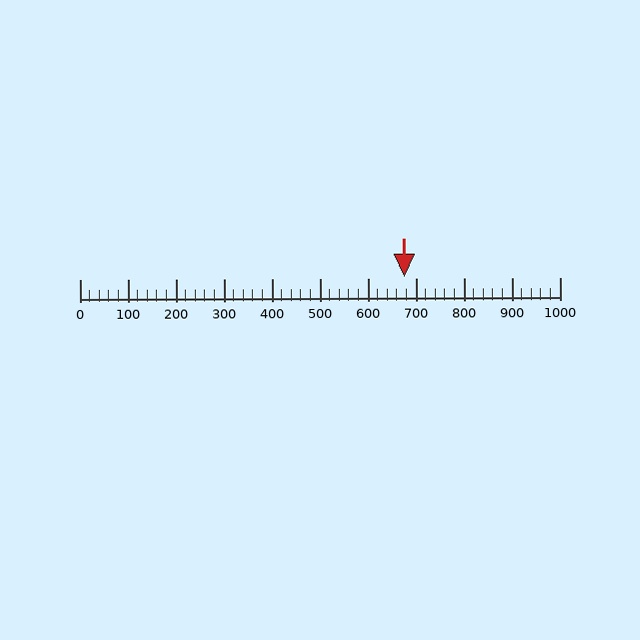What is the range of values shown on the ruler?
The ruler shows values from 0 to 1000.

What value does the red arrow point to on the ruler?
The red arrow points to approximately 676.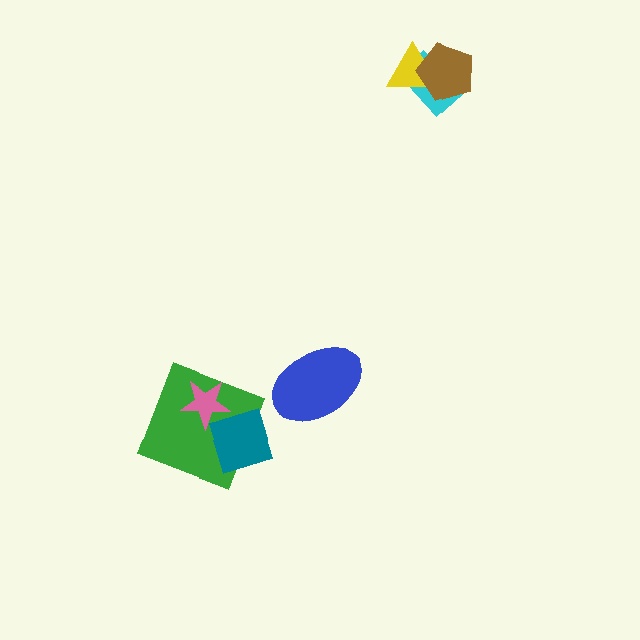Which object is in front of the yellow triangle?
The brown pentagon is in front of the yellow triangle.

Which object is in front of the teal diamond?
The pink star is in front of the teal diamond.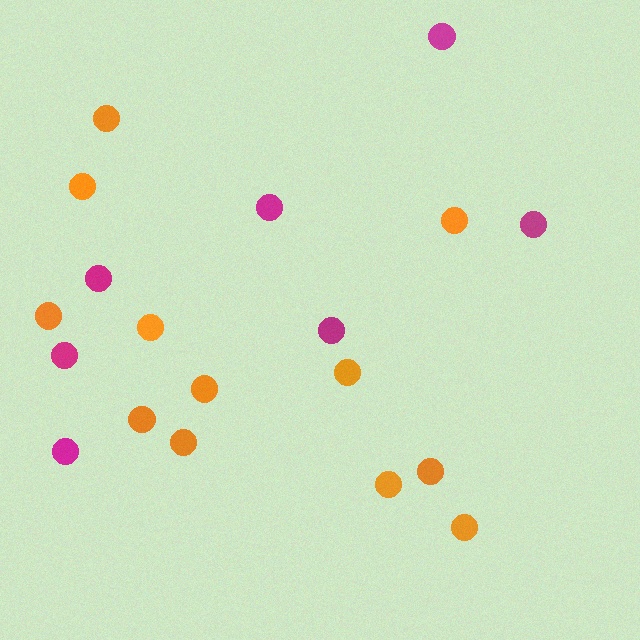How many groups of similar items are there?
There are 2 groups: one group of orange circles (12) and one group of magenta circles (7).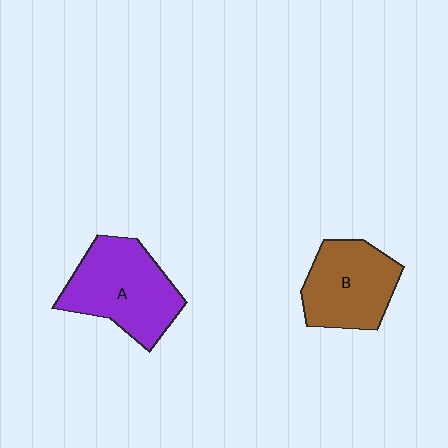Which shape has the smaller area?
Shape B (brown).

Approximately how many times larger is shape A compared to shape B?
Approximately 1.2 times.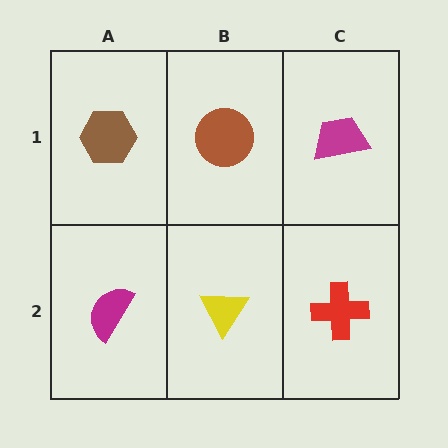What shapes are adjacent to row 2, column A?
A brown hexagon (row 1, column A), a yellow triangle (row 2, column B).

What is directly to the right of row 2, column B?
A red cross.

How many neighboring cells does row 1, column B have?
3.